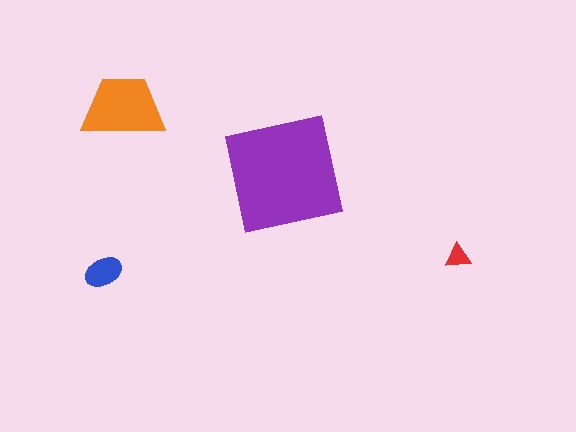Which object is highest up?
The orange trapezoid is topmost.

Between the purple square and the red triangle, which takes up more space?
The purple square.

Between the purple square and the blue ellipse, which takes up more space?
The purple square.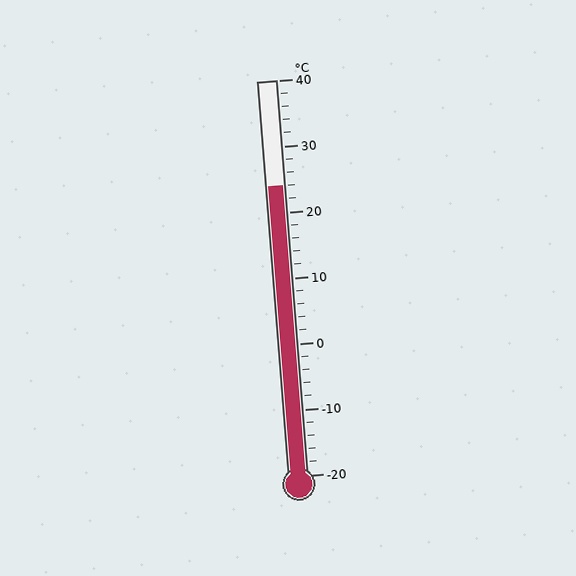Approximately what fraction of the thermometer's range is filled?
The thermometer is filled to approximately 75% of its range.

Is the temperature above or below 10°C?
The temperature is above 10°C.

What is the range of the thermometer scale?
The thermometer scale ranges from -20°C to 40°C.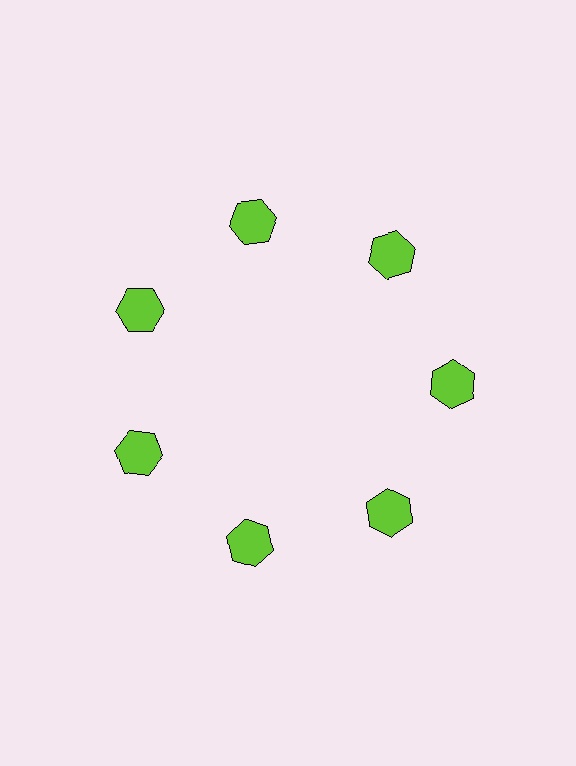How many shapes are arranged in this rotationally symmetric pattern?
There are 7 shapes, arranged in 7 groups of 1.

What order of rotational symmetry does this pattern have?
This pattern has 7-fold rotational symmetry.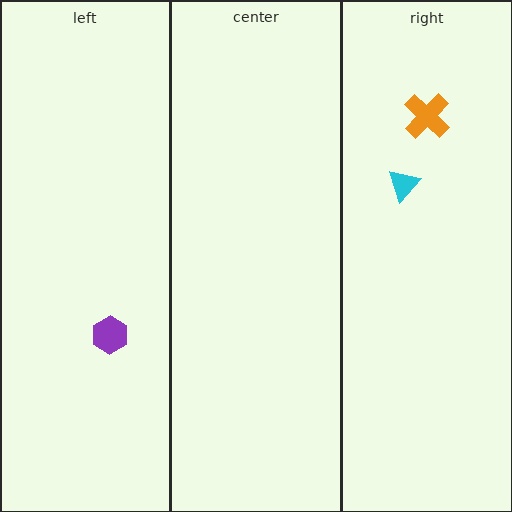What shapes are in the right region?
The orange cross, the cyan triangle.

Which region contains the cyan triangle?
The right region.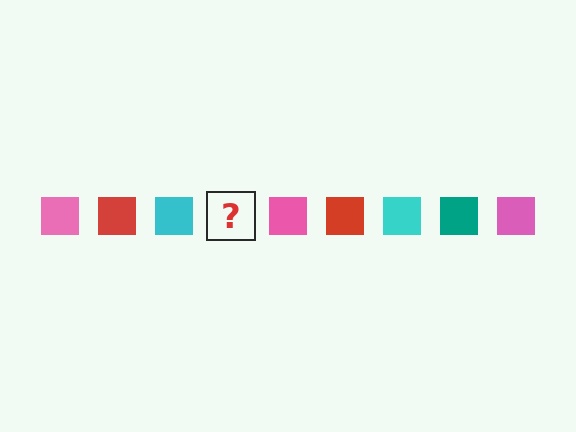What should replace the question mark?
The question mark should be replaced with a teal square.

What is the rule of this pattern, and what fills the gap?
The rule is that the pattern cycles through pink, red, cyan, teal squares. The gap should be filled with a teal square.